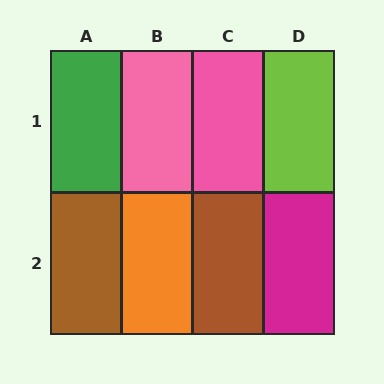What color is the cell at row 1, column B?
Pink.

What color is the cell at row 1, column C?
Pink.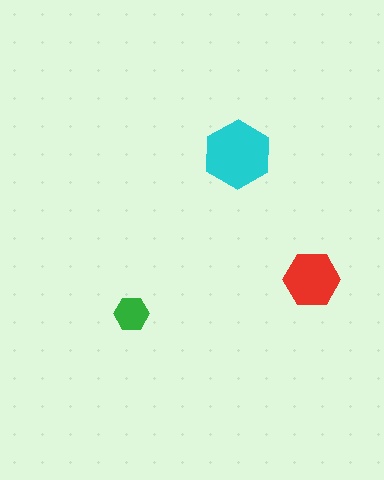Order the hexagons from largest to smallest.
the cyan one, the red one, the green one.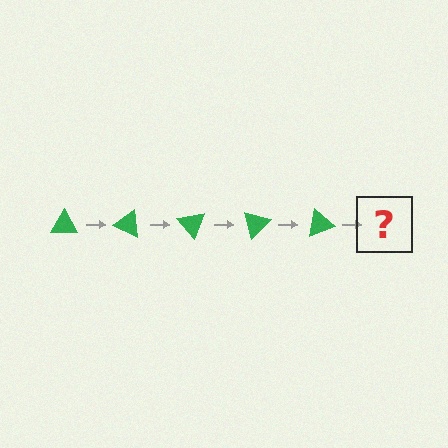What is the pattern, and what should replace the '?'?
The pattern is that the triangle rotates 25 degrees each step. The '?' should be a green triangle rotated 125 degrees.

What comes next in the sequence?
The next element should be a green triangle rotated 125 degrees.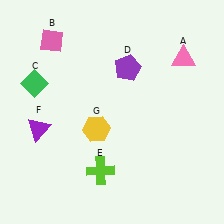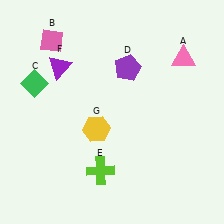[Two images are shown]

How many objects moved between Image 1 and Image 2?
1 object moved between the two images.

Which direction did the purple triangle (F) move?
The purple triangle (F) moved up.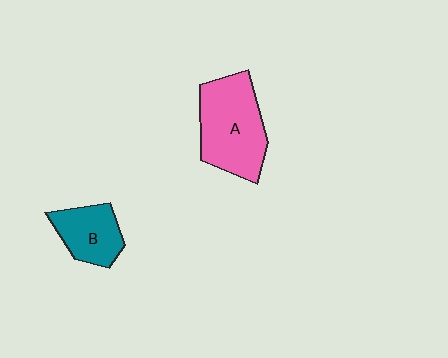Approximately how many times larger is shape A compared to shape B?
Approximately 1.7 times.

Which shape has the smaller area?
Shape B (teal).